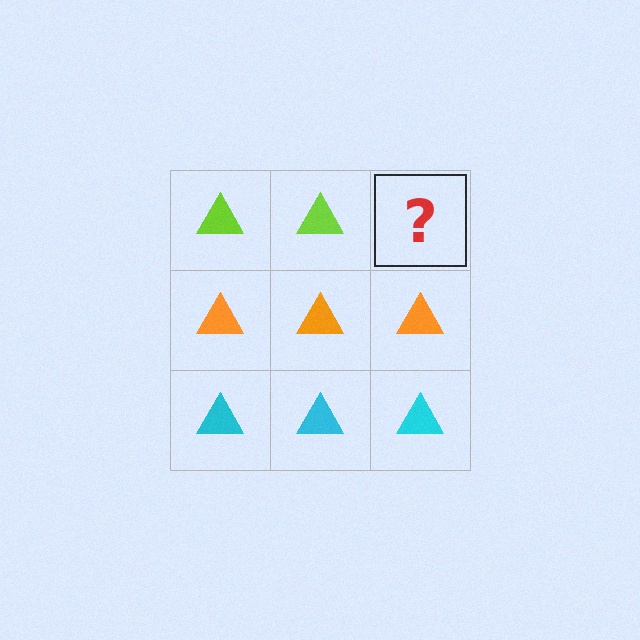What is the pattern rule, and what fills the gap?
The rule is that each row has a consistent color. The gap should be filled with a lime triangle.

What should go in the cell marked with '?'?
The missing cell should contain a lime triangle.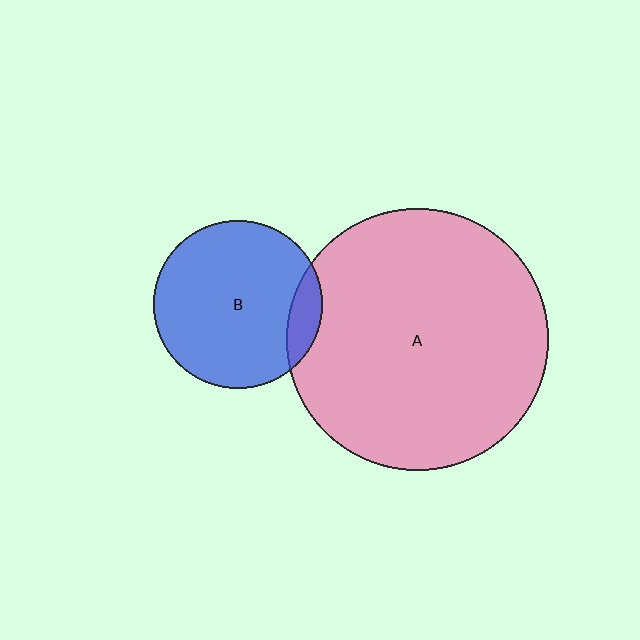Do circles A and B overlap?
Yes.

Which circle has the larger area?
Circle A (pink).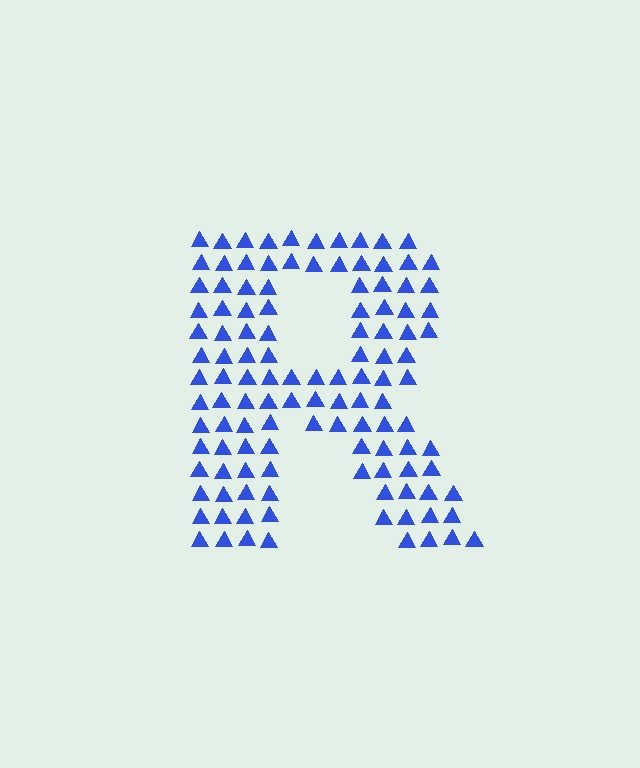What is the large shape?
The large shape is the letter R.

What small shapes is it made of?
It is made of small triangles.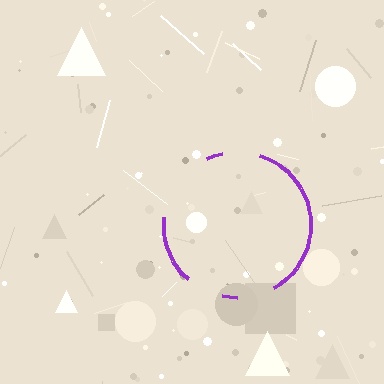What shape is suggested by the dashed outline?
The dashed outline suggests a circle.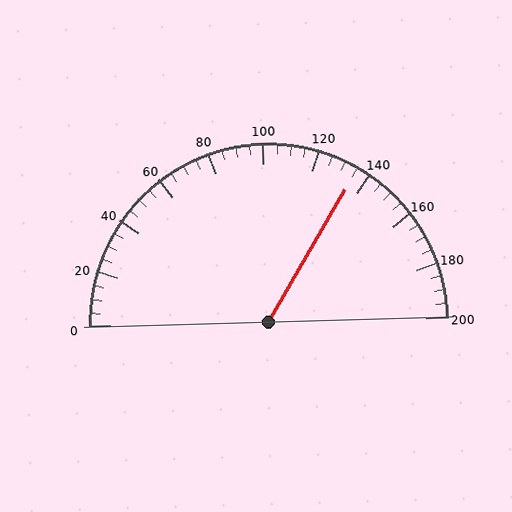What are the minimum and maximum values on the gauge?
The gauge ranges from 0 to 200.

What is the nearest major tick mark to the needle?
The nearest major tick mark is 140.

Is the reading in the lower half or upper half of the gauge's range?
The reading is in the upper half of the range (0 to 200).